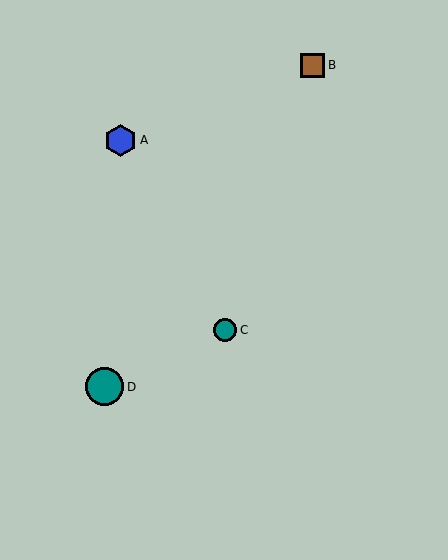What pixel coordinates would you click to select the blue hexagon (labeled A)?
Click at (121, 140) to select the blue hexagon A.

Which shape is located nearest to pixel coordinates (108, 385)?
The teal circle (labeled D) at (105, 387) is nearest to that location.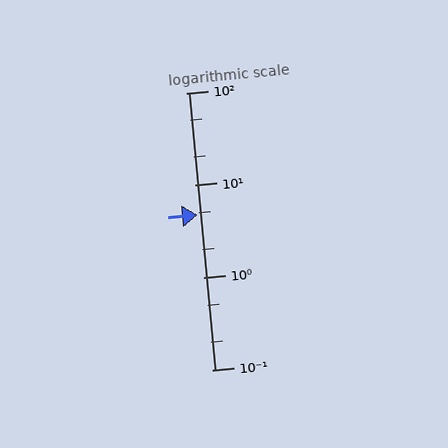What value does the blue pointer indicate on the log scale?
The pointer indicates approximately 4.8.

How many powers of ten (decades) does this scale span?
The scale spans 3 decades, from 0.1 to 100.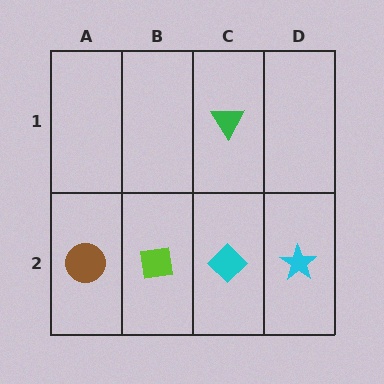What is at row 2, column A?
A brown circle.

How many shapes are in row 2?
4 shapes.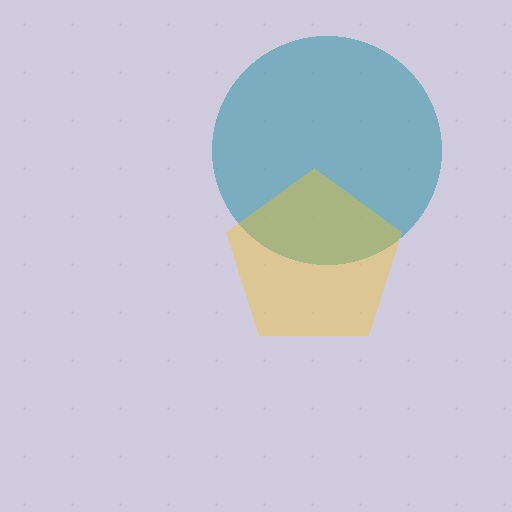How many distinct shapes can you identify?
There are 2 distinct shapes: a teal circle, a yellow pentagon.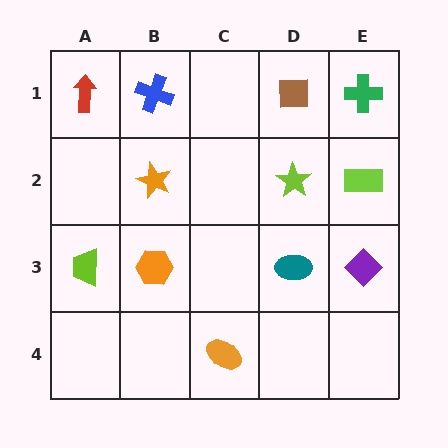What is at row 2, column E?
A lime rectangle.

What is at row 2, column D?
A lime star.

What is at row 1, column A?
A red arrow.